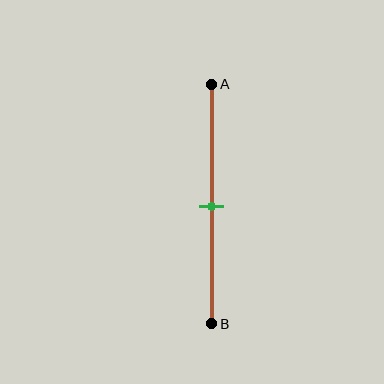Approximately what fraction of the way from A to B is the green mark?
The green mark is approximately 50% of the way from A to B.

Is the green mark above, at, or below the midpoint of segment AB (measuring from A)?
The green mark is approximately at the midpoint of segment AB.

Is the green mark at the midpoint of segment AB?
Yes, the mark is approximately at the midpoint.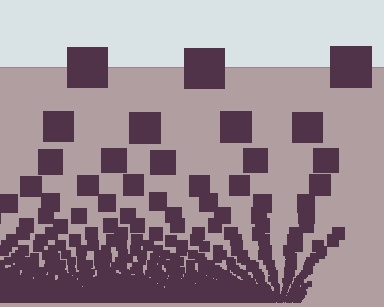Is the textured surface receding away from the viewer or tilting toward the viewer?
The surface appears to tilt toward the viewer. Texture elements get larger and sparser toward the top.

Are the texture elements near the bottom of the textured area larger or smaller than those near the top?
Smaller. The gradient is inverted — elements near the bottom are smaller and denser.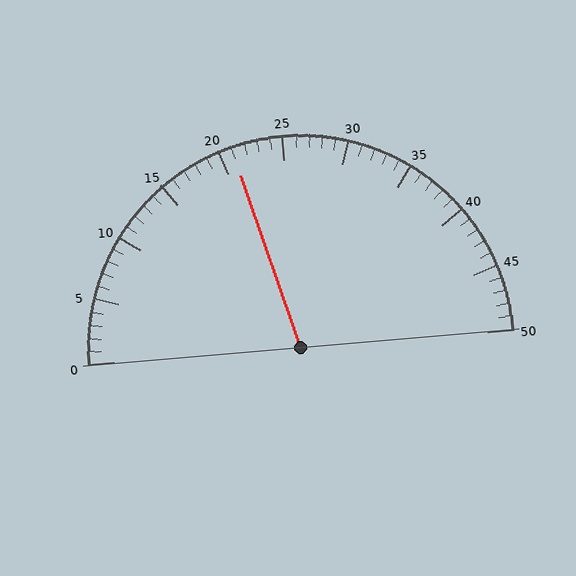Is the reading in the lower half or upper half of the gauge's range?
The reading is in the lower half of the range (0 to 50).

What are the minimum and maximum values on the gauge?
The gauge ranges from 0 to 50.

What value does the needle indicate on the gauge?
The needle indicates approximately 21.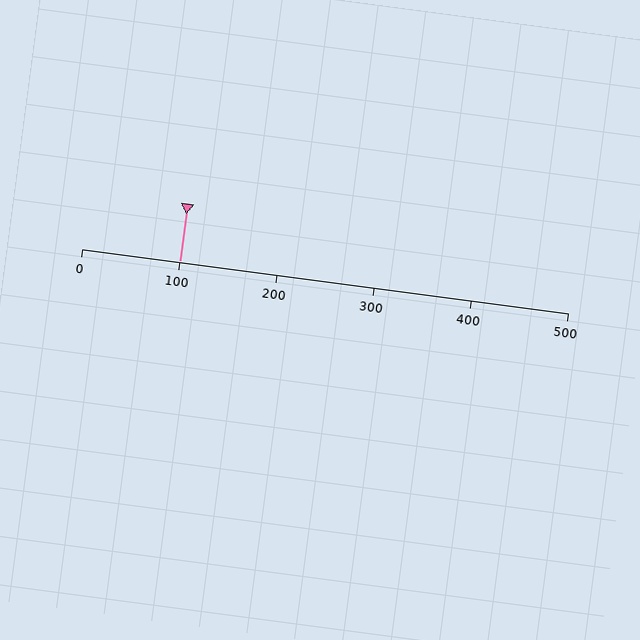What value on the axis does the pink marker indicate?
The marker indicates approximately 100.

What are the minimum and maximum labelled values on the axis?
The axis runs from 0 to 500.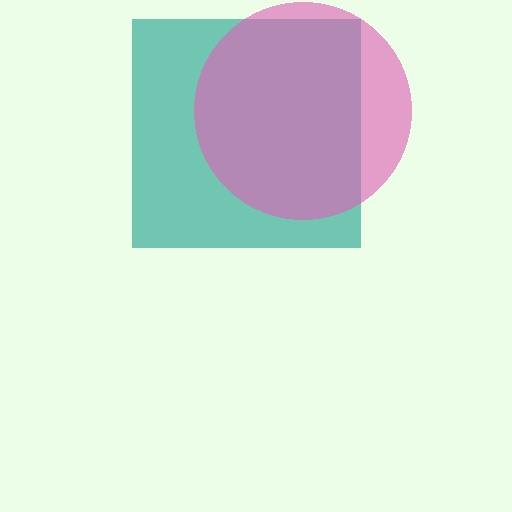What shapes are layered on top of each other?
The layered shapes are: a teal square, a pink circle.